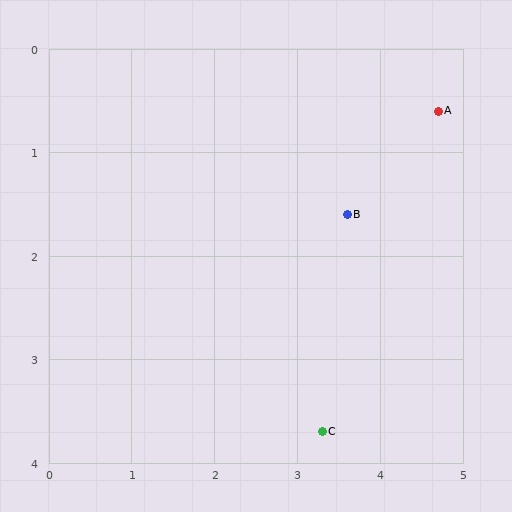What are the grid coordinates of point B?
Point B is at approximately (3.6, 1.6).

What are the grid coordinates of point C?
Point C is at approximately (3.3, 3.7).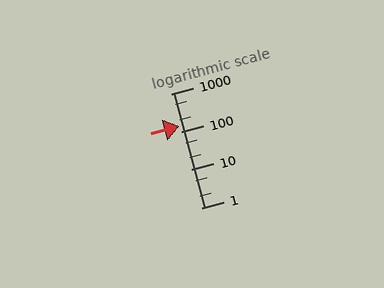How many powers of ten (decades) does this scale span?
The scale spans 3 decades, from 1 to 1000.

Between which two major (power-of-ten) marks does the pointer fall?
The pointer is between 100 and 1000.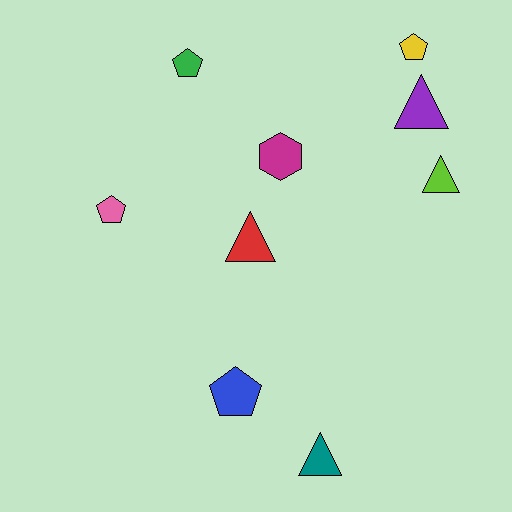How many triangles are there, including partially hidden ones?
There are 4 triangles.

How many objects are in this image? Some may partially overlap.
There are 9 objects.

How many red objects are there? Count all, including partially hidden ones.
There is 1 red object.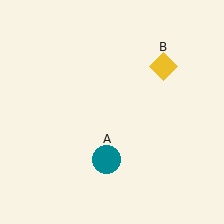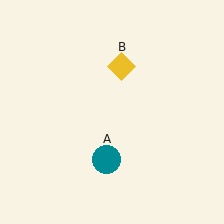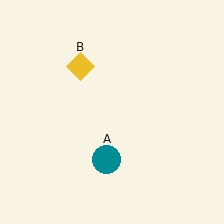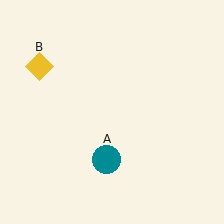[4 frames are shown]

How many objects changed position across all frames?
1 object changed position: yellow diamond (object B).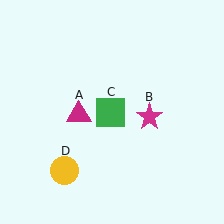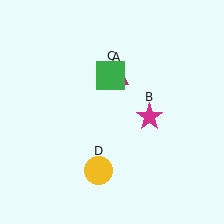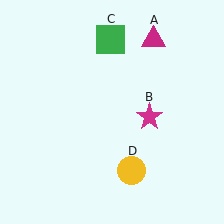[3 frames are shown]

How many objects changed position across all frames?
3 objects changed position: magenta triangle (object A), green square (object C), yellow circle (object D).